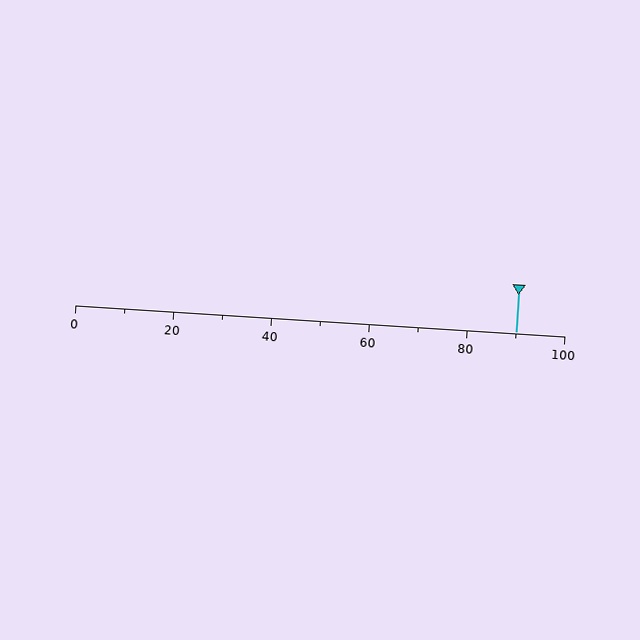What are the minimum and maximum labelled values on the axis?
The axis runs from 0 to 100.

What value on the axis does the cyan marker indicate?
The marker indicates approximately 90.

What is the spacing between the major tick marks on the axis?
The major ticks are spaced 20 apart.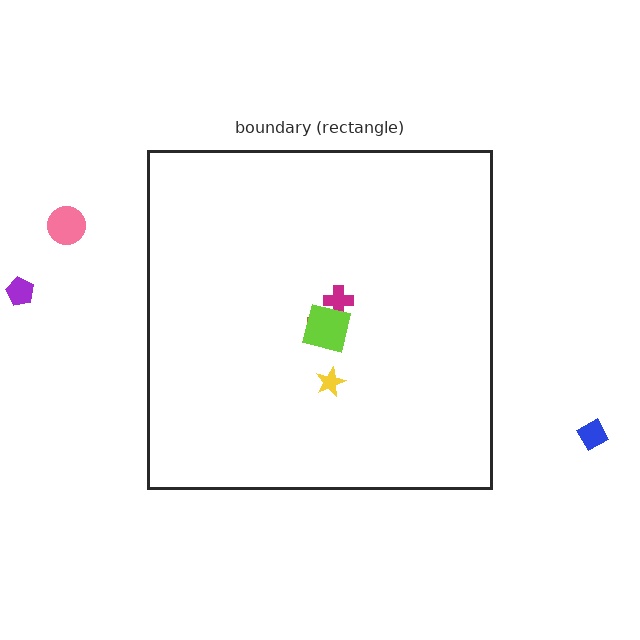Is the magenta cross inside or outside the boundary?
Inside.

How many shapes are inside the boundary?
4 inside, 3 outside.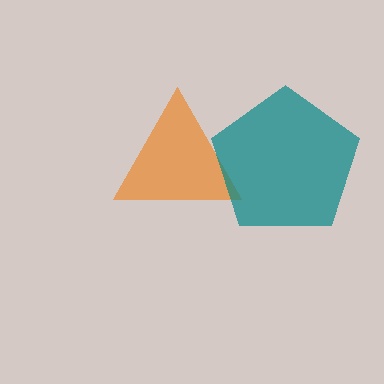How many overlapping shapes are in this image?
There are 2 overlapping shapes in the image.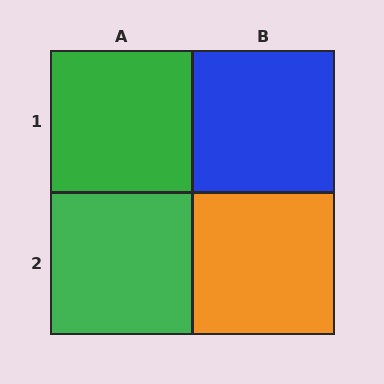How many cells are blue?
1 cell is blue.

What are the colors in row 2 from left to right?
Green, orange.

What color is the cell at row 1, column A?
Green.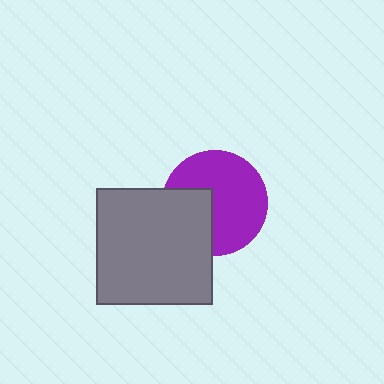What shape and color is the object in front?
The object in front is a gray square.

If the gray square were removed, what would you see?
You would see the complete purple circle.